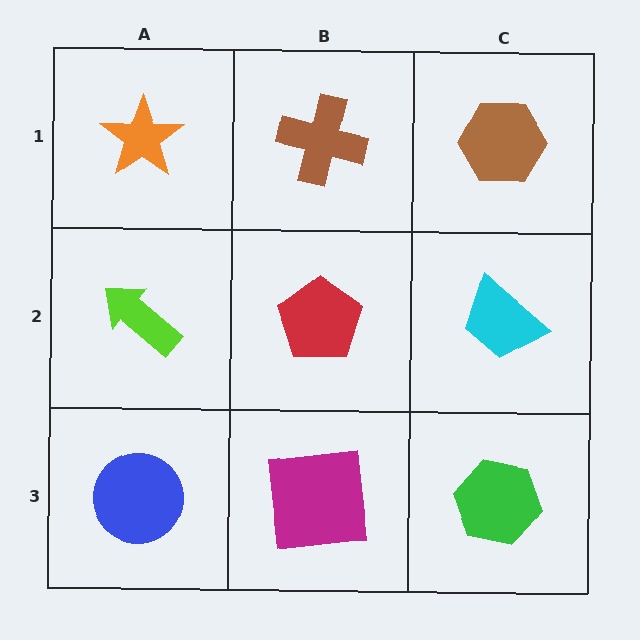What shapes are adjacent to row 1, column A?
A lime arrow (row 2, column A), a brown cross (row 1, column B).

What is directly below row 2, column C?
A green hexagon.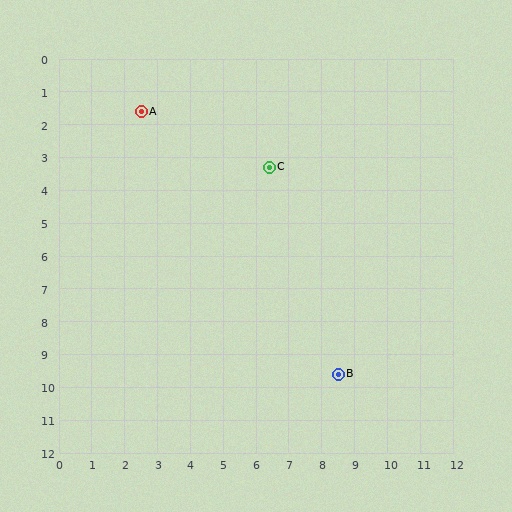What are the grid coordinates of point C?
Point C is at approximately (6.4, 3.3).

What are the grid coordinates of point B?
Point B is at approximately (8.5, 9.6).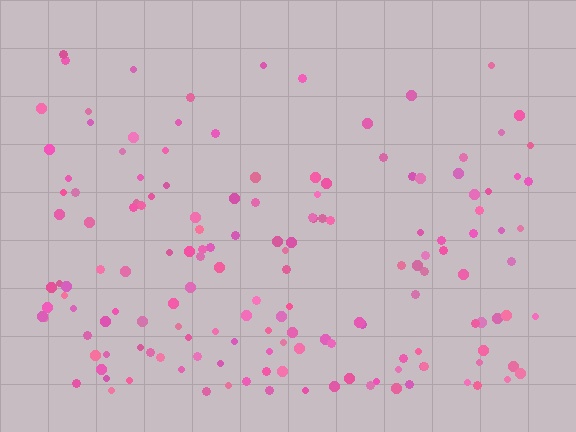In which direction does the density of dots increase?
From top to bottom, with the bottom side densest.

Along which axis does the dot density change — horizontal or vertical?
Vertical.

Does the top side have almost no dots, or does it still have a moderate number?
Still a moderate number, just noticeably fewer than the bottom.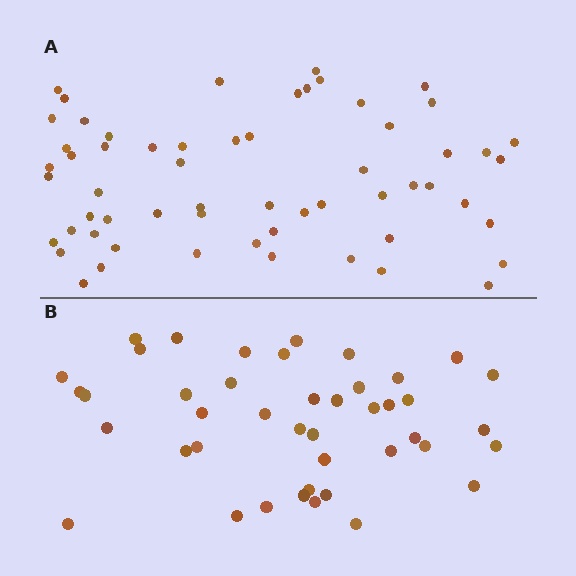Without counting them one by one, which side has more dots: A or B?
Region A (the top region) has more dots.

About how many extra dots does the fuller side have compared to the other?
Region A has approximately 15 more dots than region B.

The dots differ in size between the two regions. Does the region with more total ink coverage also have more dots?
No. Region B has more total ink coverage because its dots are larger, but region A actually contains more individual dots. Total area can be misleading — the number of items is what matters here.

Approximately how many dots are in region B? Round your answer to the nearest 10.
About 40 dots. (The exact count is 43, which rounds to 40.)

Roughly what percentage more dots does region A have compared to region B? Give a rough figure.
About 35% more.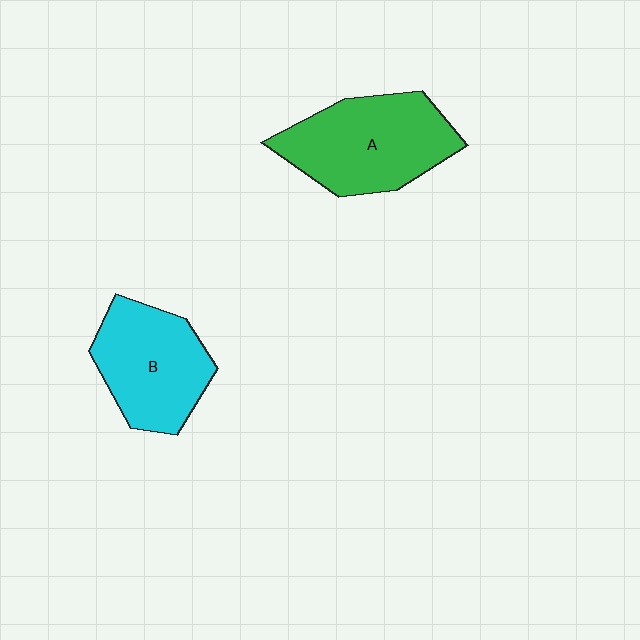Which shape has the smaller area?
Shape B (cyan).